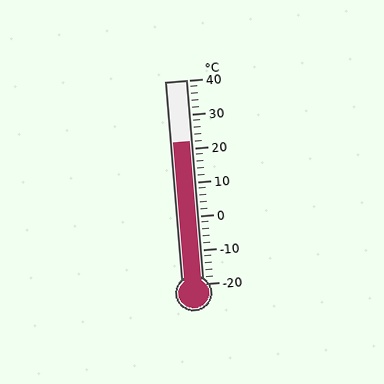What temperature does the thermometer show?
The thermometer shows approximately 22°C.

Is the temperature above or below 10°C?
The temperature is above 10°C.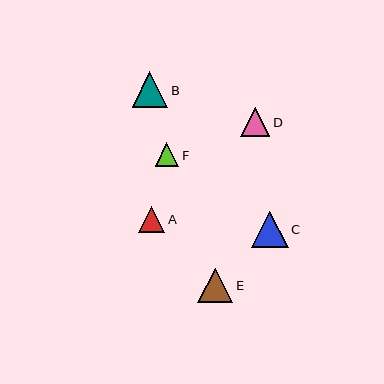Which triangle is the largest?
Triangle C is the largest with a size of approximately 37 pixels.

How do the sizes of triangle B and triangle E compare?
Triangle B and triangle E are approximately the same size.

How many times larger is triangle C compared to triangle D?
Triangle C is approximately 1.3 times the size of triangle D.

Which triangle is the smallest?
Triangle F is the smallest with a size of approximately 24 pixels.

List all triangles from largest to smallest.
From largest to smallest: C, B, E, D, A, F.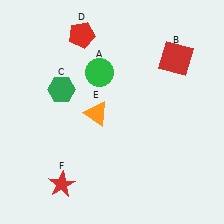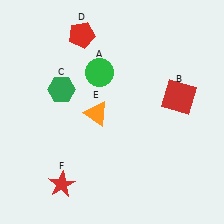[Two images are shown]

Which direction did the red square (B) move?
The red square (B) moved down.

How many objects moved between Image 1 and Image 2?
1 object moved between the two images.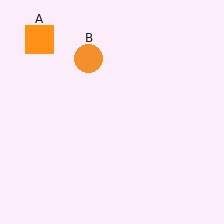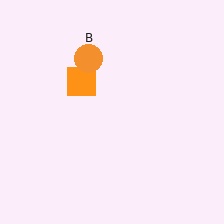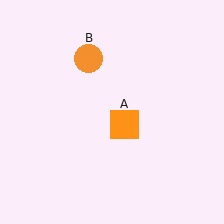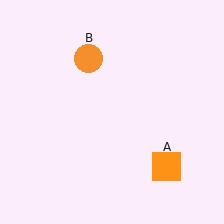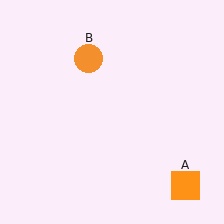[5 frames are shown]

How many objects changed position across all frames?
1 object changed position: orange square (object A).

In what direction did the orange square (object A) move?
The orange square (object A) moved down and to the right.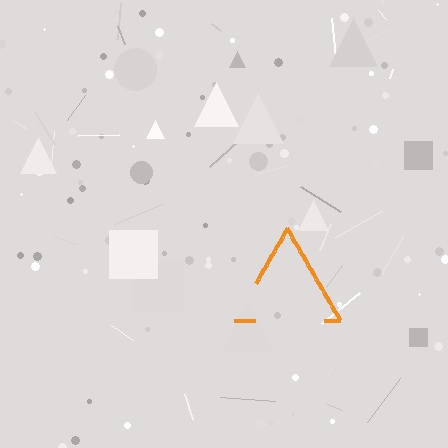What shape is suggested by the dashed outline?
The dashed outline suggests a triangle.